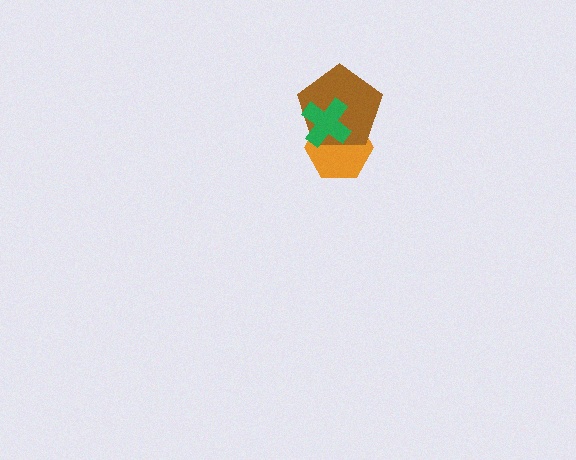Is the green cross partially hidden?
No, no other shape covers it.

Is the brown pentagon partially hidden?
Yes, it is partially covered by another shape.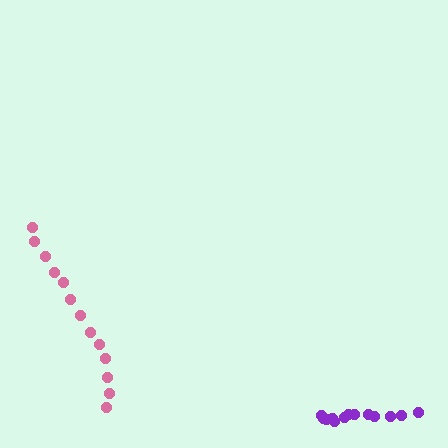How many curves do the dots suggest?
There are 2 distinct paths.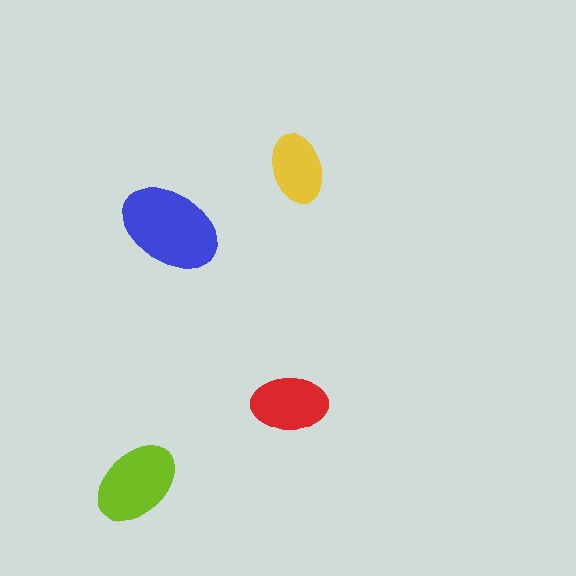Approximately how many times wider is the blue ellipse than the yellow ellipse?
About 1.5 times wider.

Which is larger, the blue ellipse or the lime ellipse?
The blue one.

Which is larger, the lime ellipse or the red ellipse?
The lime one.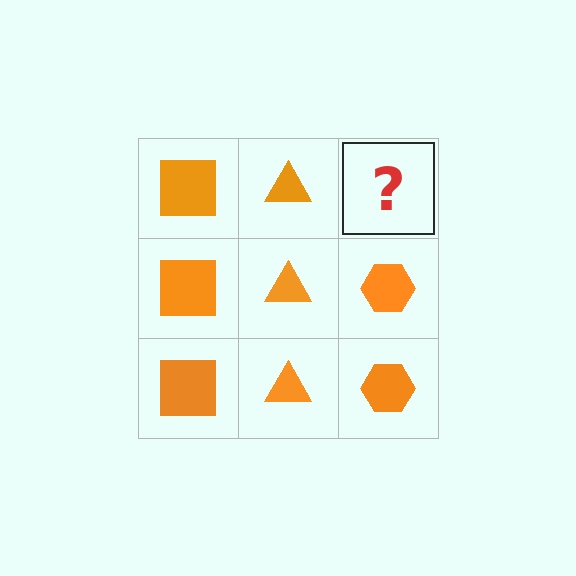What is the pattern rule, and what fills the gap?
The rule is that each column has a consistent shape. The gap should be filled with an orange hexagon.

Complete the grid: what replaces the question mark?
The question mark should be replaced with an orange hexagon.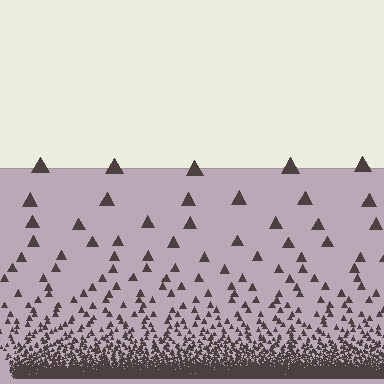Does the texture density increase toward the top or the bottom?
Density increases toward the bottom.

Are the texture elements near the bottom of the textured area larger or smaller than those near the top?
Smaller. The gradient is inverted — elements near the bottom are smaller and denser.